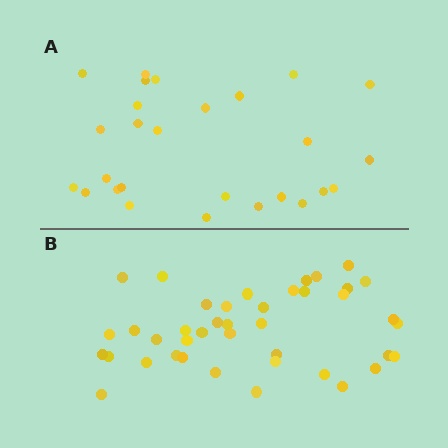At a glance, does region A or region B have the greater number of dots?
Region B (the bottom region) has more dots.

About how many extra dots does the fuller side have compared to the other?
Region B has approximately 15 more dots than region A.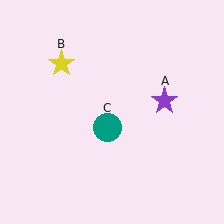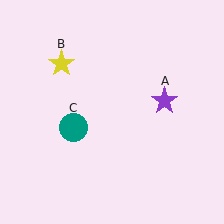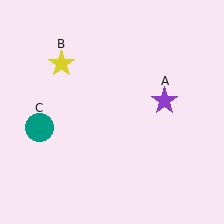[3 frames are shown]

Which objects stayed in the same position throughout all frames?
Purple star (object A) and yellow star (object B) remained stationary.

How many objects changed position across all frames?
1 object changed position: teal circle (object C).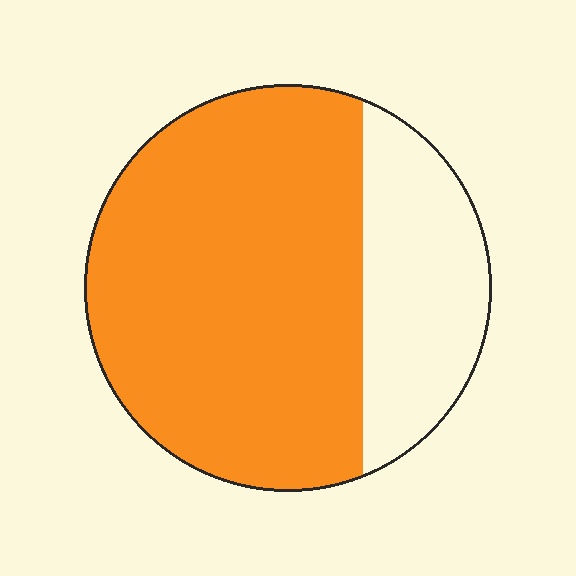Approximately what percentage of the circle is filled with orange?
Approximately 75%.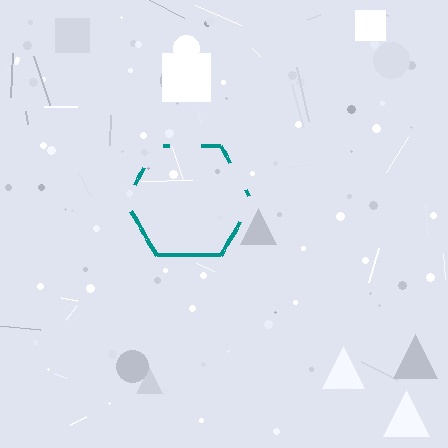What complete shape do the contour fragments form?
The contour fragments form a hexagon.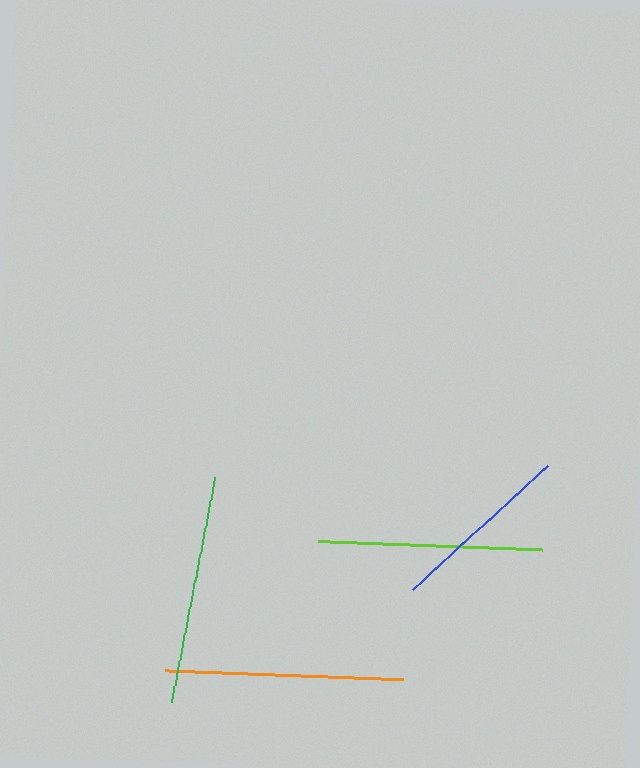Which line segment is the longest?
The orange line is the longest at approximately 238 pixels.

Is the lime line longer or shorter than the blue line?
The lime line is longer than the blue line.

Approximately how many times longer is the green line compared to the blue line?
The green line is approximately 1.3 times the length of the blue line.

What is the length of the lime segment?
The lime segment is approximately 224 pixels long.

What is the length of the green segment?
The green segment is approximately 229 pixels long.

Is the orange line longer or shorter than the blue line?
The orange line is longer than the blue line.